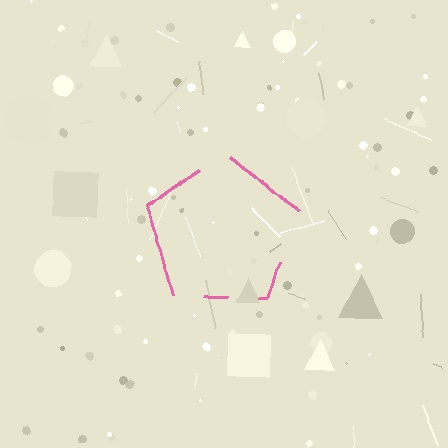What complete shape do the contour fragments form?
The contour fragments form a pentagon.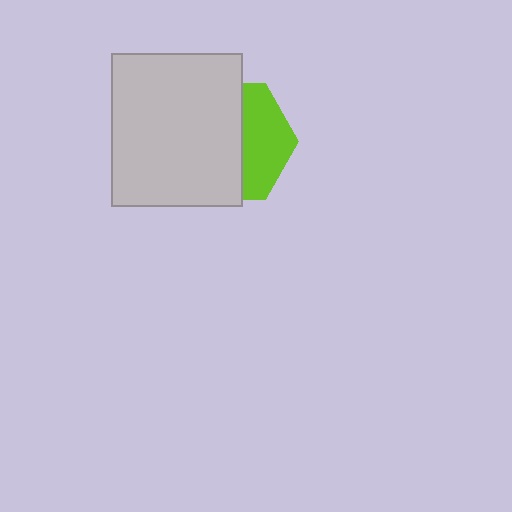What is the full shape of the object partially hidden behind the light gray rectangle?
The partially hidden object is a lime hexagon.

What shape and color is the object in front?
The object in front is a light gray rectangle.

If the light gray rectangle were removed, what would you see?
You would see the complete lime hexagon.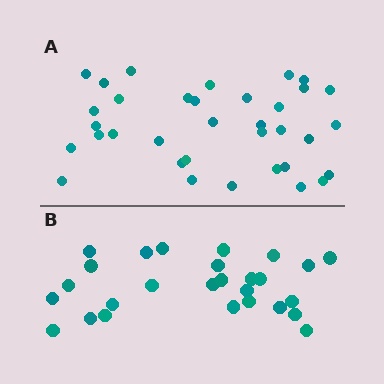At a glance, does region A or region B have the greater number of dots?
Region A (the top region) has more dots.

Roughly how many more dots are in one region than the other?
Region A has roughly 8 or so more dots than region B.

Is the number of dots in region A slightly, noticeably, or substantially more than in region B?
Region A has noticeably more, but not dramatically so. The ratio is roughly 1.3 to 1.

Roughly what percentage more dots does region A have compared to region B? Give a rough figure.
About 30% more.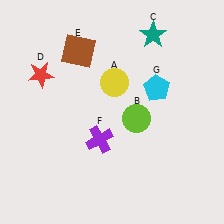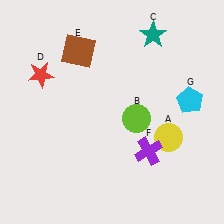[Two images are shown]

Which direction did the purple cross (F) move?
The purple cross (F) moved right.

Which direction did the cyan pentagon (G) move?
The cyan pentagon (G) moved right.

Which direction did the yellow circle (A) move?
The yellow circle (A) moved down.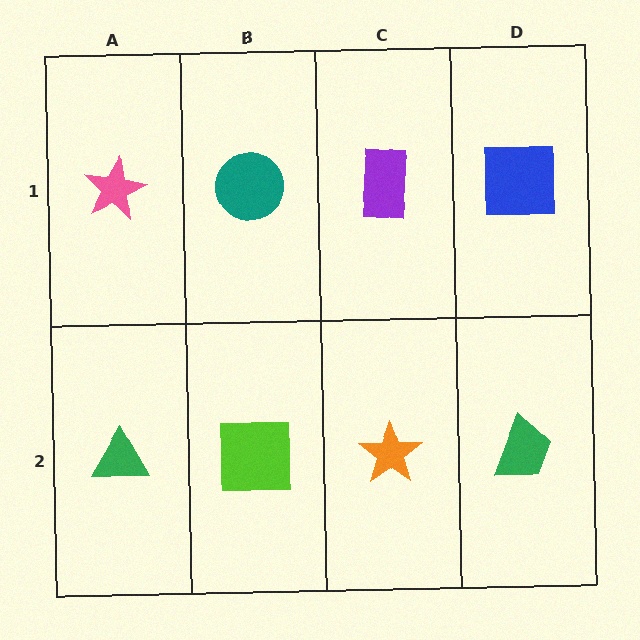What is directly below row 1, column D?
A green trapezoid.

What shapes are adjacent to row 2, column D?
A blue square (row 1, column D), an orange star (row 2, column C).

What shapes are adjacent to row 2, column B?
A teal circle (row 1, column B), a green triangle (row 2, column A), an orange star (row 2, column C).